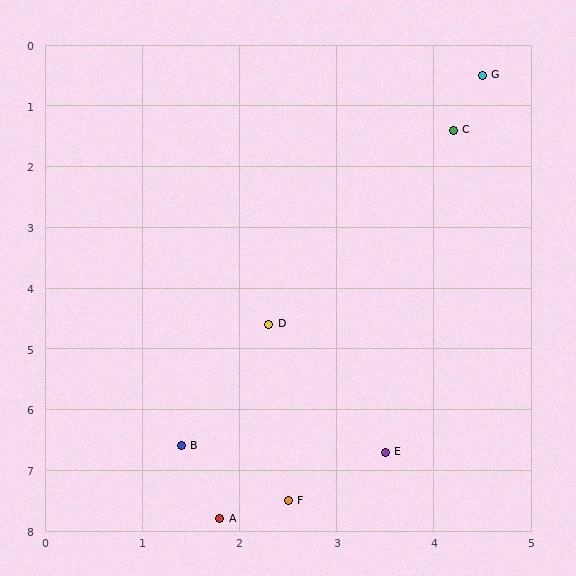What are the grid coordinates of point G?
Point G is at approximately (4.5, 0.5).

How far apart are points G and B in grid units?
Points G and B are about 6.8 grid units apart.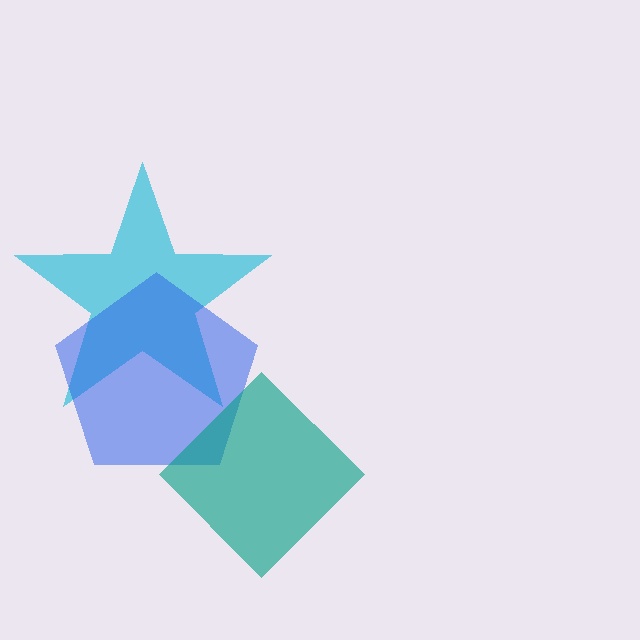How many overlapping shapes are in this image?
There are 3 overlapping shapes in the image.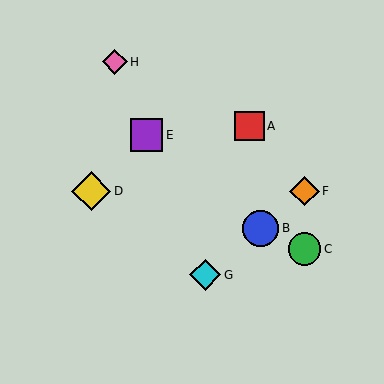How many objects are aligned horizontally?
2 objects (D, F) are aligned horizontally.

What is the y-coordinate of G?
Object G is at y≈275.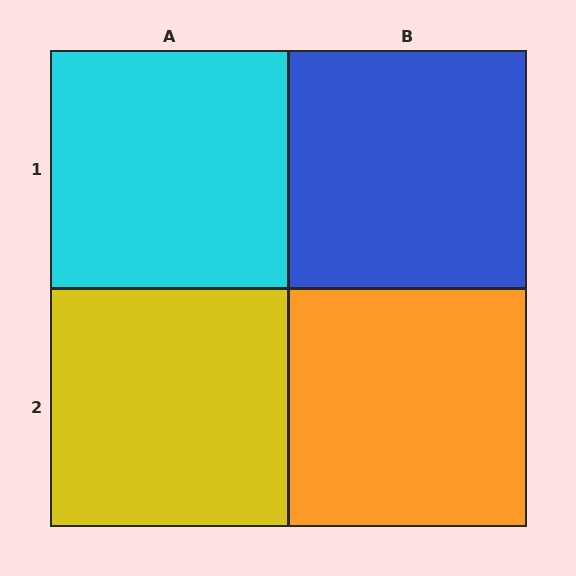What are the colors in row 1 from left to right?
Cyan, blue.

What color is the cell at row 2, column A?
Yellow.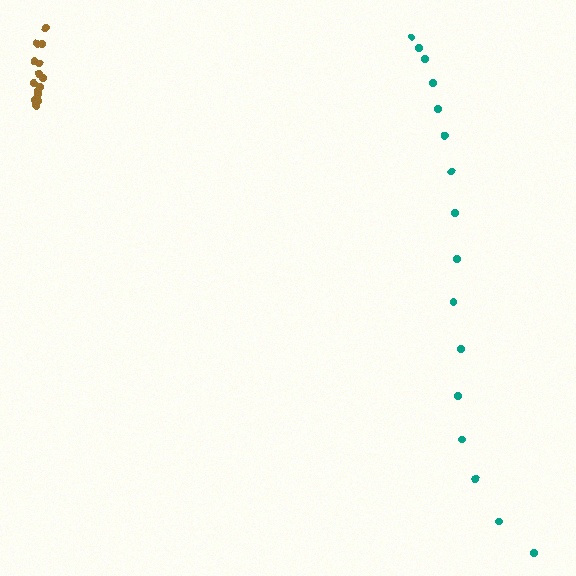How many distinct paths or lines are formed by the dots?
There are 2 distinct paths.